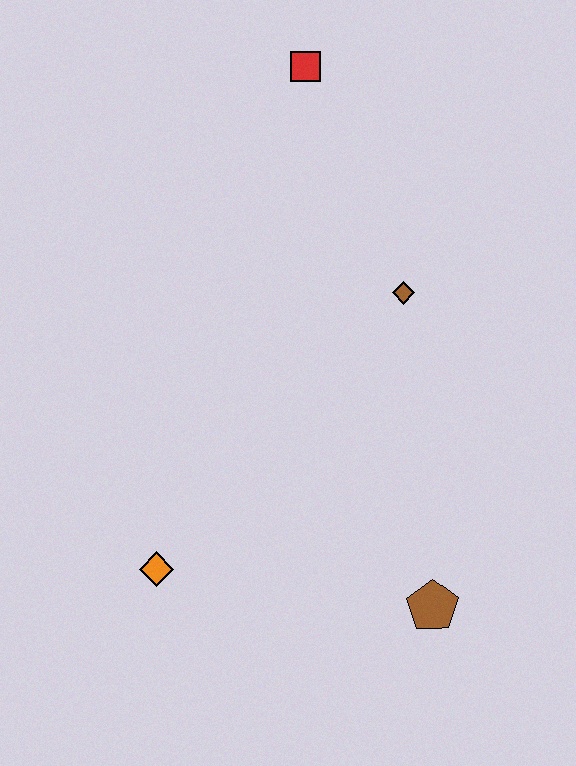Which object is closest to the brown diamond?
The red square is closest to the brown diamond.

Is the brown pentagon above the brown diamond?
No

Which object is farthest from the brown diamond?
The orange diamond is farthest from the brown diamond.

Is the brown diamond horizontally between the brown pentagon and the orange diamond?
Yes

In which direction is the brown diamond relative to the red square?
The brown diamond is below the red square.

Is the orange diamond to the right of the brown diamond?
No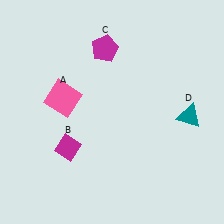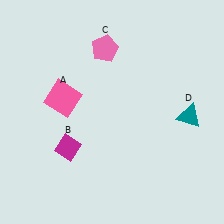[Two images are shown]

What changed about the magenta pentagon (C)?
In Image 1, C is magenta. In Image 2, it changed to pink.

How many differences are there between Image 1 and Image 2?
There is 1 difference between the two images.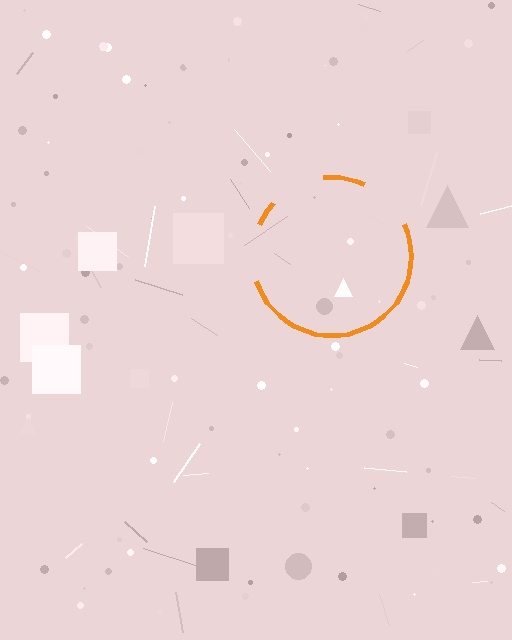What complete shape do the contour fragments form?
The contour fragments form a circle.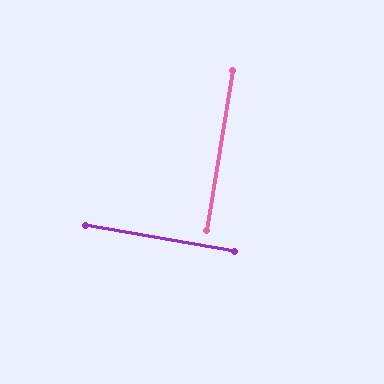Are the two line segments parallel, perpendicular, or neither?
Perpendicular — they meet at approximately 89°.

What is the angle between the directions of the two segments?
Approximately 89 degrees.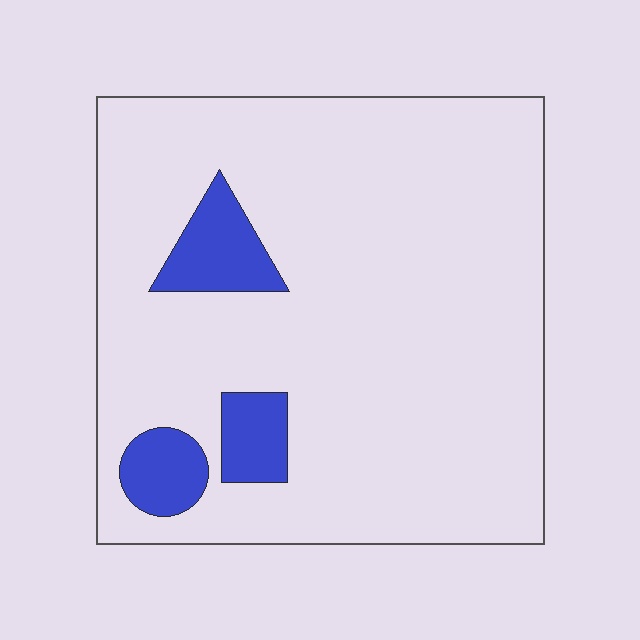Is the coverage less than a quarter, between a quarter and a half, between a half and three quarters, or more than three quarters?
Less than a quarter.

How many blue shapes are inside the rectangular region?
3.